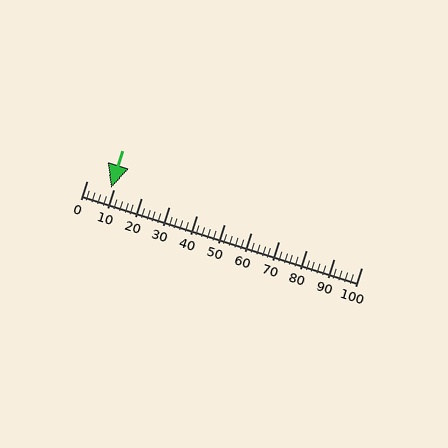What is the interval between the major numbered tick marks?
The major tick marks are spaced 10 units apart.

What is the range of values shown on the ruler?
The ruler shows values from 0 to 100.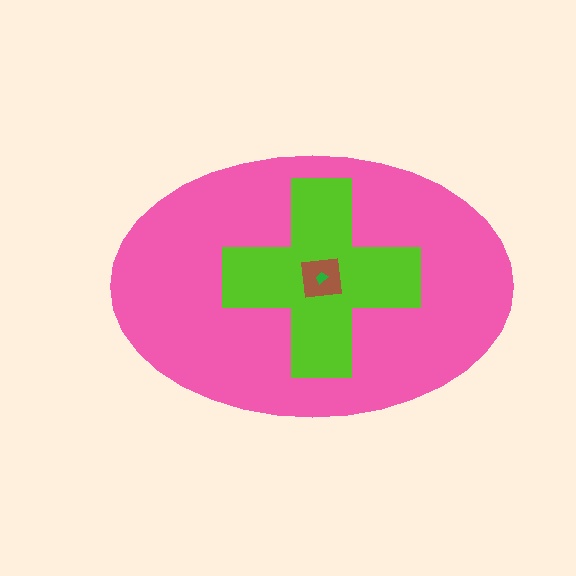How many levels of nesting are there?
4.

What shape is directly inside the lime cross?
The brown square.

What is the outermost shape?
The pink ellipse.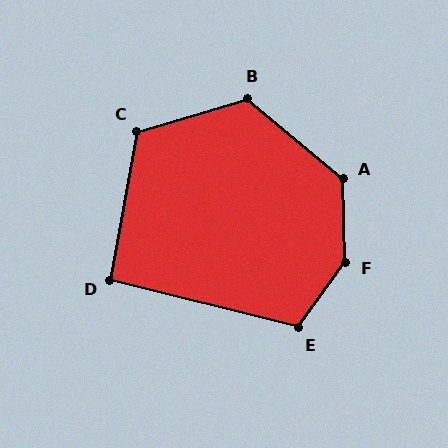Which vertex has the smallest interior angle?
D, at approximately 94 degrees.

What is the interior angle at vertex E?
Approximately 112 degrees (obtuse).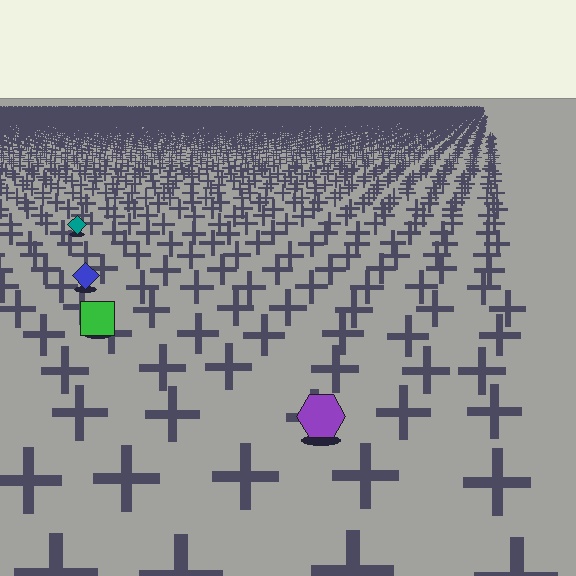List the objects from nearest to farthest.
From nearest to farthest: the purple hexagon, the green square, the blue diamond, the teal diamond.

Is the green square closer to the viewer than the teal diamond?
Yes. The green square is closer — you can tell from the texture gradient: the ground texture is coarser near it.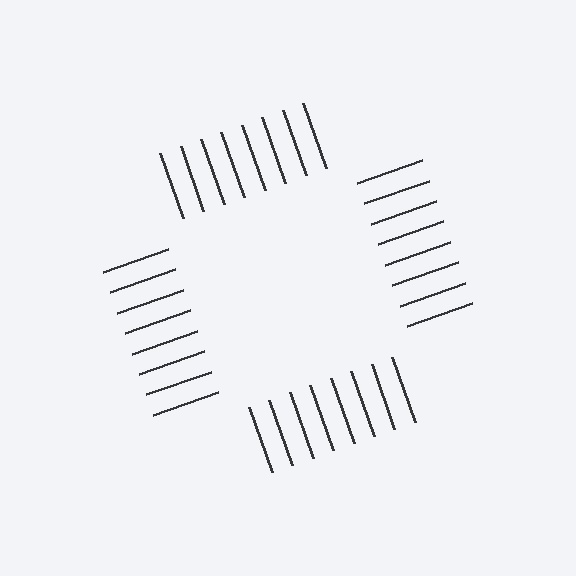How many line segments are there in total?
32 — 8 along each of the 4 edges.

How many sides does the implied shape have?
4 sides — the line-ends trace a square.